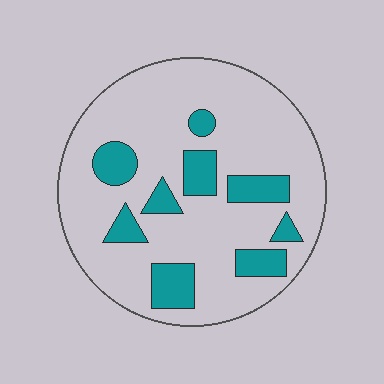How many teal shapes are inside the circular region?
9.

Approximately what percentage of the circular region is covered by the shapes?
Approximately 20%.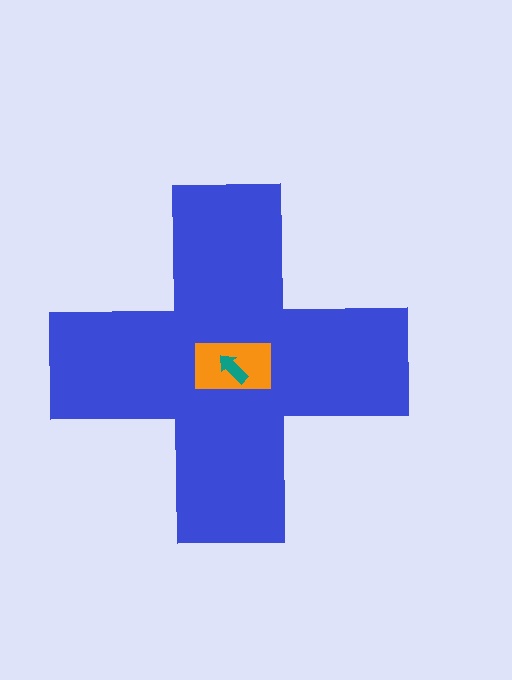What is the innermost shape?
The teal arrow.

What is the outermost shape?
The blue cross.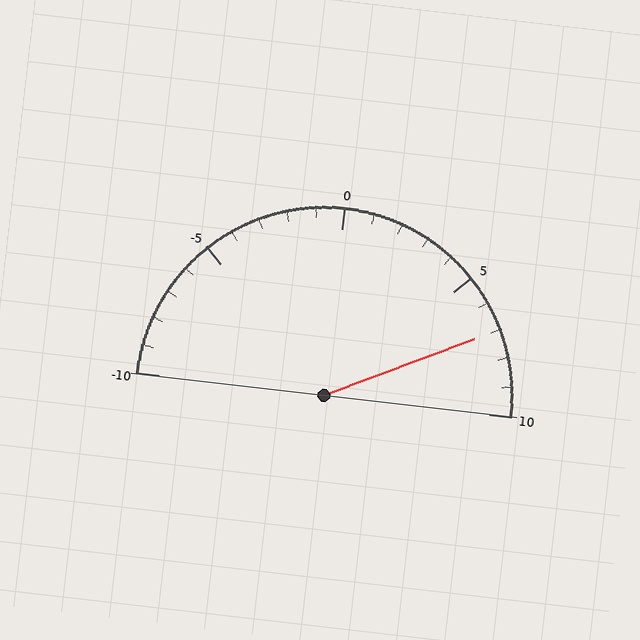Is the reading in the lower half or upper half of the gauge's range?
The reading is in the upper half of the range (-10 to 10).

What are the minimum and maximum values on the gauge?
The gauge ranges from -10 to 10.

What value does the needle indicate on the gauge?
The needle indicates approximately 7.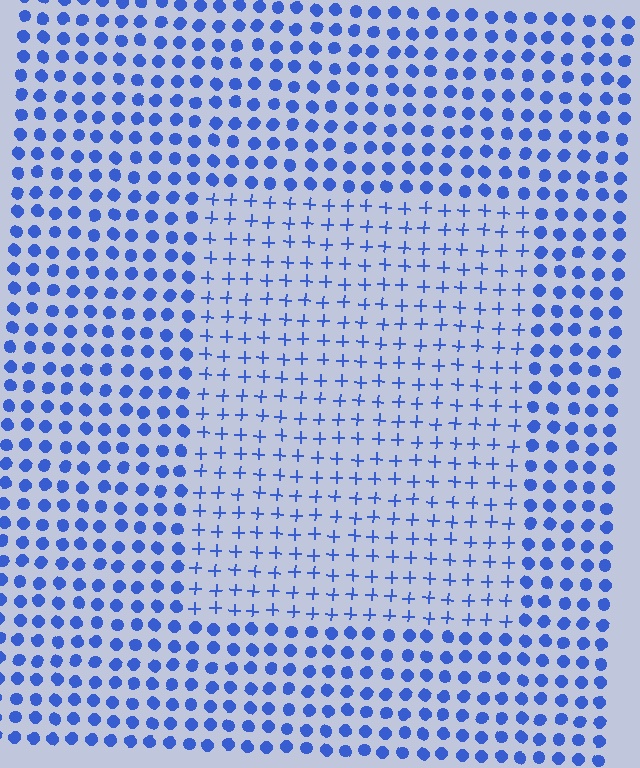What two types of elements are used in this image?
The image uses plus signs inside the rectangle region and circles outside it.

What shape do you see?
I see a rectangle.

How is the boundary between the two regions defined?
The boundary is defined by a change in element shape: plus signs inside vs. circles outside. All elements share the same color and spacing.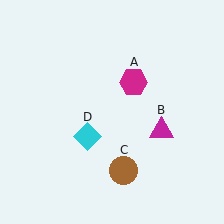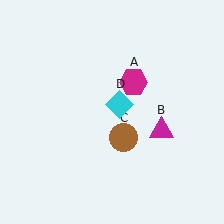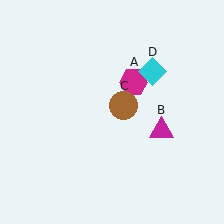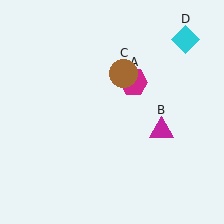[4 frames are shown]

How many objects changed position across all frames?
2 objects changed position: brown circle (object C), cyan diamond (object D).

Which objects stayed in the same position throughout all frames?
Magenta hexagon (object A) and magenta triangle (object B) remained stationary.